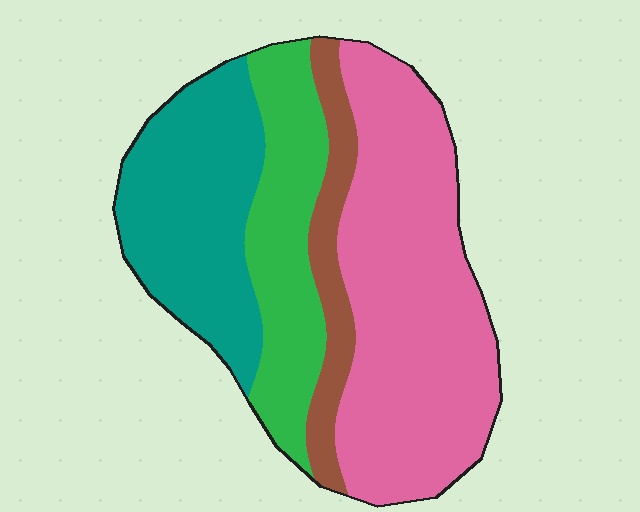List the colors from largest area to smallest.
From largest to smallest: pink, teal, green, brown.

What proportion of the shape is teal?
Teal covers around 25% of the shape.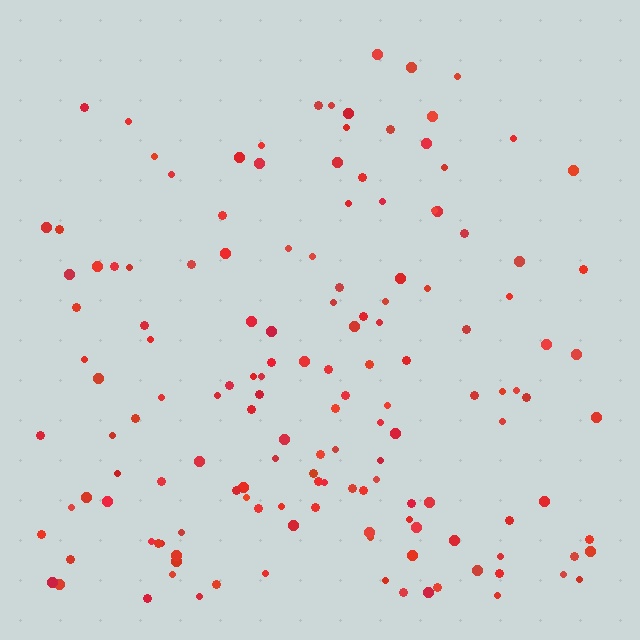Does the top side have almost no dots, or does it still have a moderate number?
Still a moderate number, just noticeably fewer than the bottom.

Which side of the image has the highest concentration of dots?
The bottom.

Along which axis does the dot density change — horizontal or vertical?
Vertical.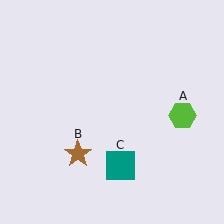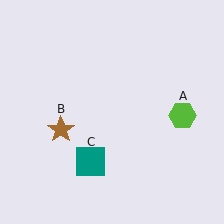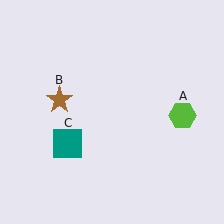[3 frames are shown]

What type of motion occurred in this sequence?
The brown star (object B), teal square (object C) rotated clockwise around the center of the scene.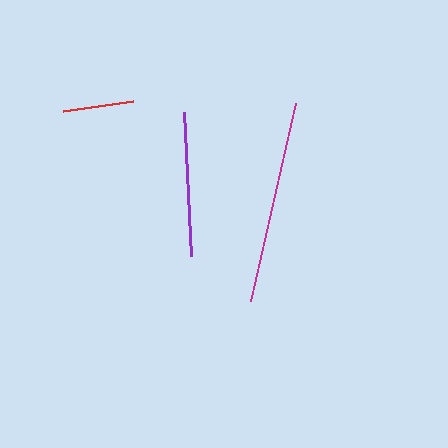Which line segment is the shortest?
The red line is the shortest at approximately 71 pixels.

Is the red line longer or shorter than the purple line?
The purple line is longer than the red line.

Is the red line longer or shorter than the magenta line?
The magenta line is longer than the red line.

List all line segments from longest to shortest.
From longest to shortest: magenta, purple, red.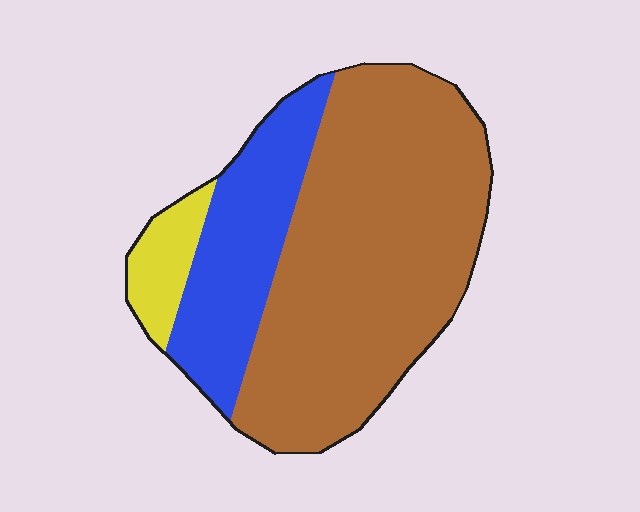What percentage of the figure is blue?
Blue covers 25% of the figure.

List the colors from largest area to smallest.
From largest to smallest: brown, blue, yellow.